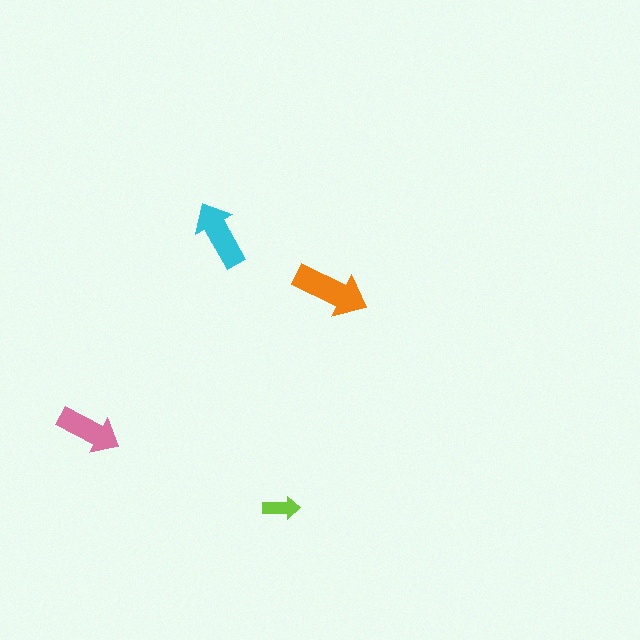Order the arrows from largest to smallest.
the orange one, the cyan one, the pink one, the lime one.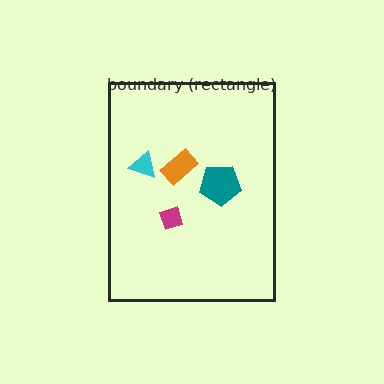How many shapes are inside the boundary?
4 inside, 0 outside.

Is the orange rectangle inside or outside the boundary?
Inside.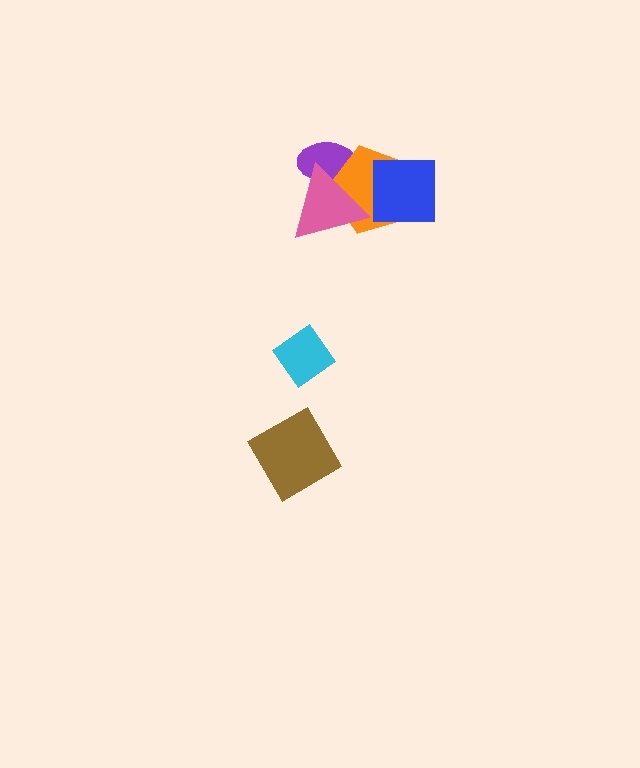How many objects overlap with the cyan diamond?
0 objects overlap with the cyan diamond.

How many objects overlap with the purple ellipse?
2 objects overlap with the purple ellipse.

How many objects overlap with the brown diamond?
0 objects overlap with the brown diamond.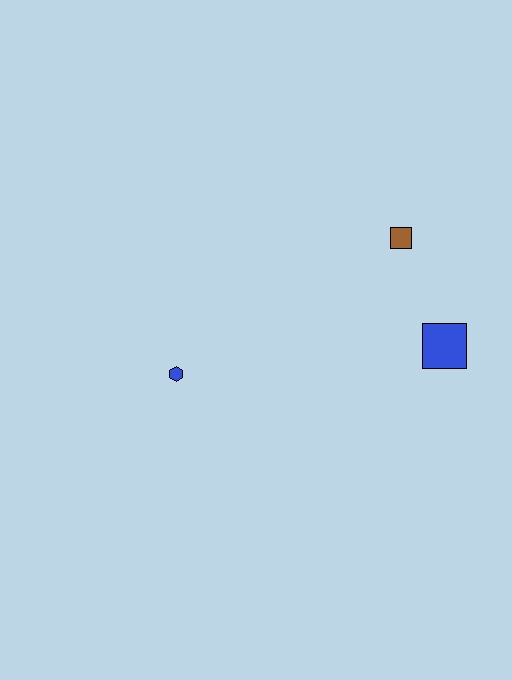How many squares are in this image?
There are 2 squares.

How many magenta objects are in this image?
There are no magenta objects.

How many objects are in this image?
There are 3 objects.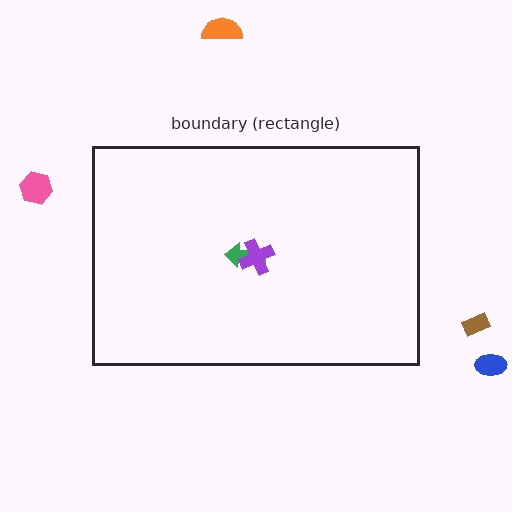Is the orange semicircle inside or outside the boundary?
Outside.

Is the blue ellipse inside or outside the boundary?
Outside.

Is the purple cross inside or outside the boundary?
Inside.